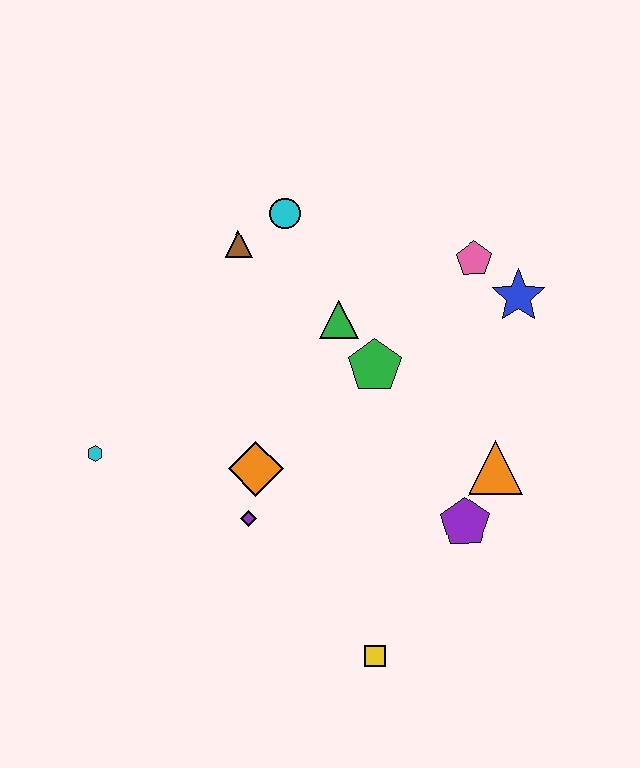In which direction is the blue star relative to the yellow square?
The blue star is above the yellow square.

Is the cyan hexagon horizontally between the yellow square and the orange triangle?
No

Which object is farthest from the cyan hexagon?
The blue star is farthest from the cyan hexagon.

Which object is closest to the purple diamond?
The orange diamond is closest to the purple diamond.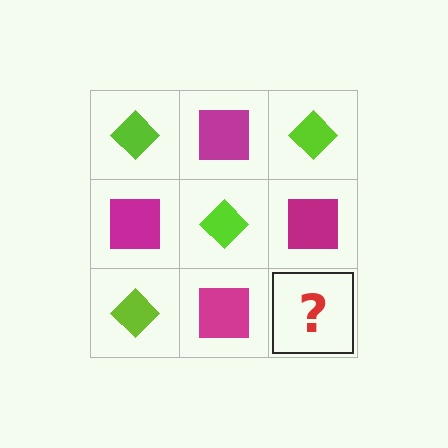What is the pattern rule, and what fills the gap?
The rule is that it alternates lime diamond and magenta square in a checkerboard pattern. The gap should be filled with a lime diamond.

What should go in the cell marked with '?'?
The missing cell should contain a lime diamond.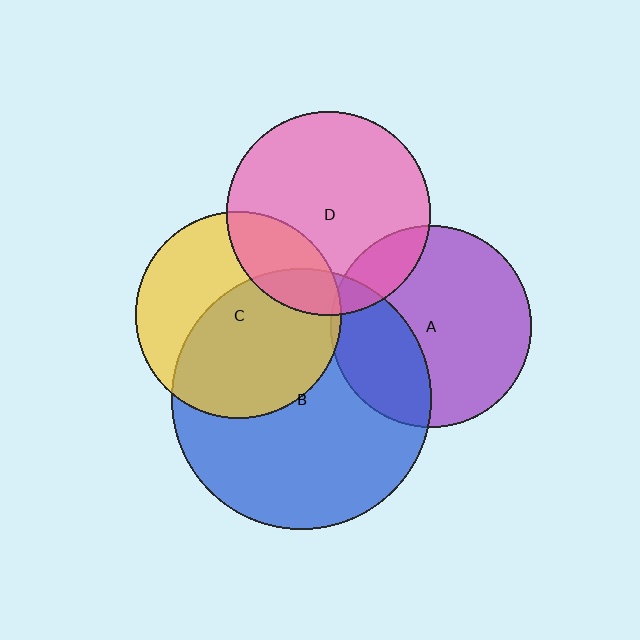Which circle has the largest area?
Circle B (blue).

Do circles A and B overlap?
Yes.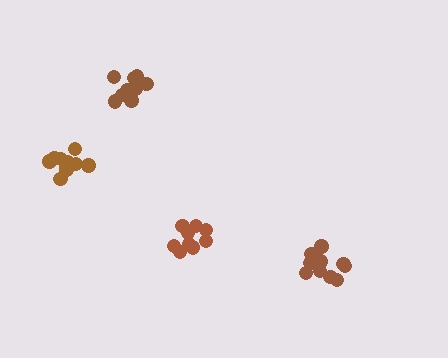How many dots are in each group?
Group 1: 9 dots, Group 2: 10 dots, Group 3: 11 dots, Group 4: 10 dots (40 total).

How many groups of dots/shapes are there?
There are 4 groups.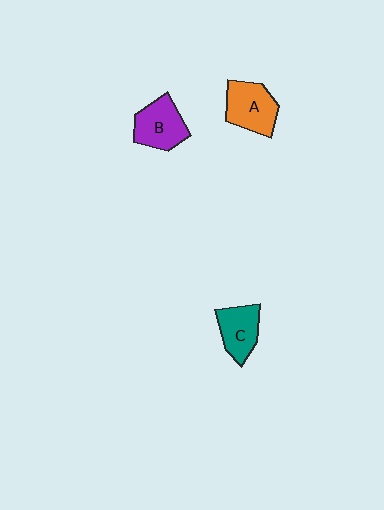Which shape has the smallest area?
Shape C (teal).